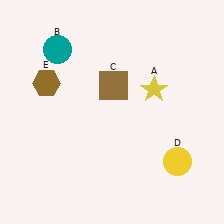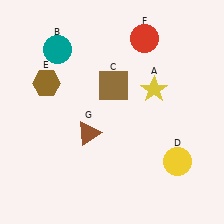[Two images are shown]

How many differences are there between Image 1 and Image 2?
There are 2 differences between the two images.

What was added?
A red circle (F), a brown triangle (G) were added in Image 2.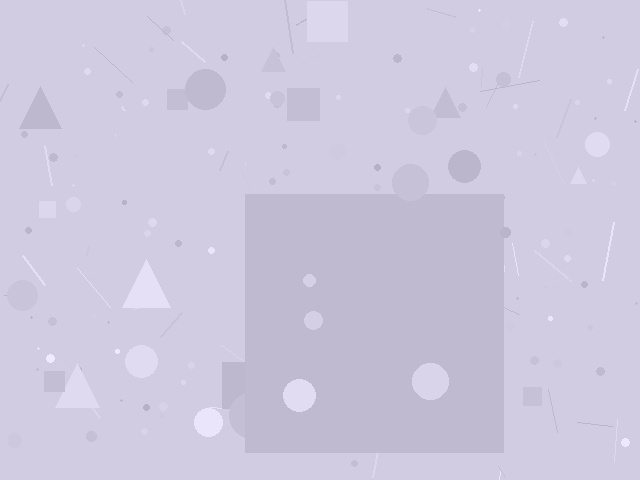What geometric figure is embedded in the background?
A square is embedded in the background.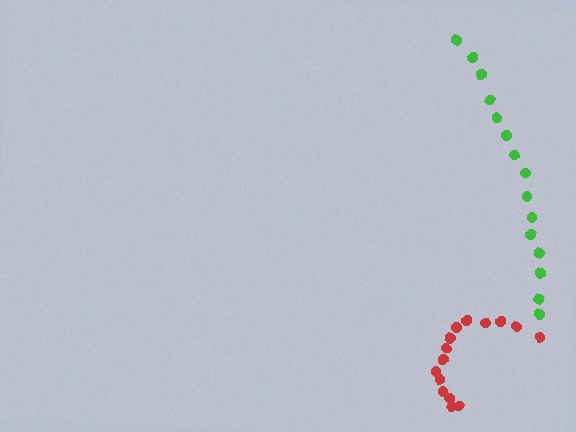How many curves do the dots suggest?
There are 2 distinct paths.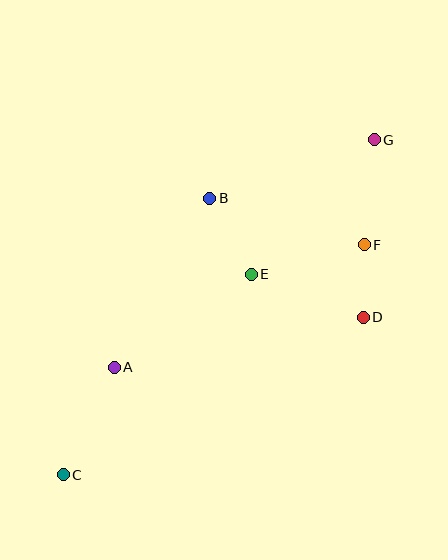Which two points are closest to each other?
Points D and F are closest to each other.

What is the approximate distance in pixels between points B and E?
The distance between B and E is approximately 87 pixels.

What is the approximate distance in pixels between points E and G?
The distance between E and G is approximately 182 pixels.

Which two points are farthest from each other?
Points C and G are farthest from each other.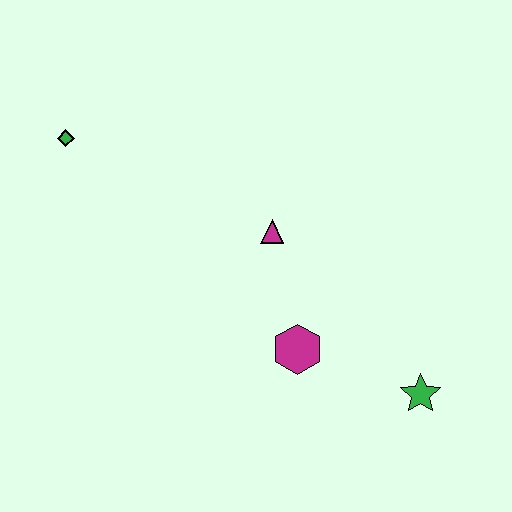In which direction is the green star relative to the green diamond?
The green star is to the right of the green diamond.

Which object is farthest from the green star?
The green diamond is farthest from the green star.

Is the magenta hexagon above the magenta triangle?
No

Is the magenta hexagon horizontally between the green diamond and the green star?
Yes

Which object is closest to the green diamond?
The magenta triangle is closest to the green diamond.